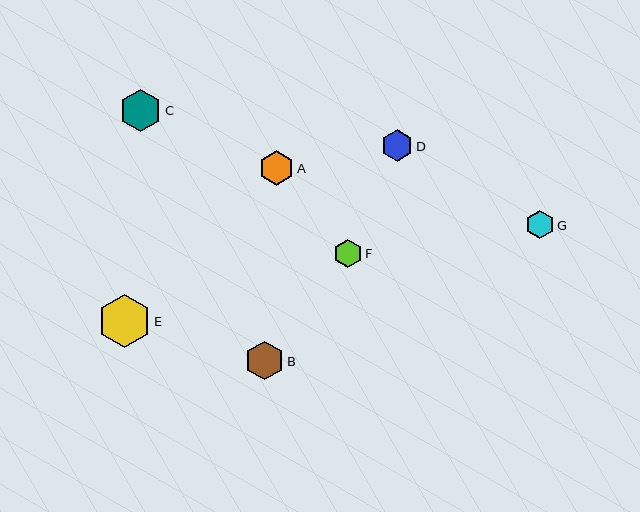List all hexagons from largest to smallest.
From largest to smallest: E, C, B, A, D, F, G.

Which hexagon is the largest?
Hexagon E is the largest with a size of approximately 53 pixels.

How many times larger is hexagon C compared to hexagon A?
Hexagon C is approximately 1.2 times the size of hexagon A.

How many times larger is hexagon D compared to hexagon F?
Hexagon D is approximately 1.1 times the size of hexagon F.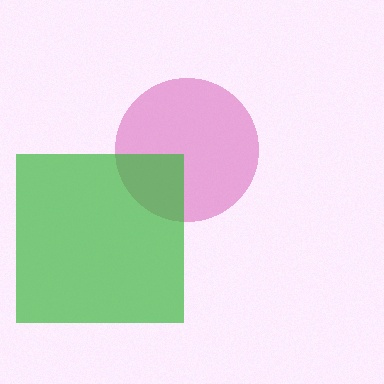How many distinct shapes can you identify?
There are 2 distinct shapes: a magenta circle, a green square.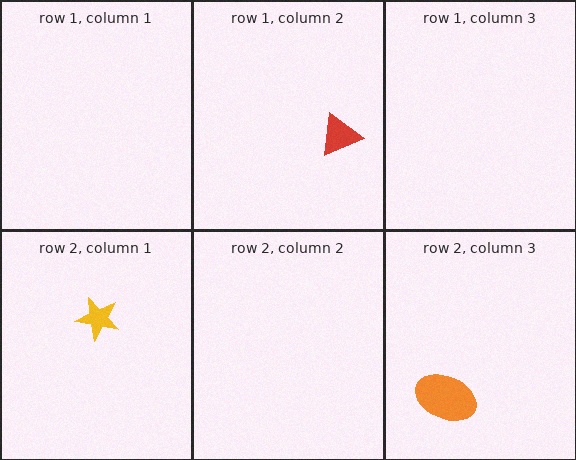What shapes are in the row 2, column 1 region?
The yellow star.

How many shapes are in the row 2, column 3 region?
1.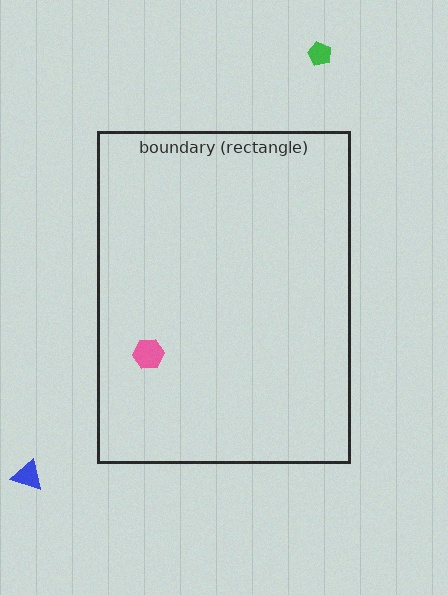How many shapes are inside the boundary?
1 inside, 2 outside.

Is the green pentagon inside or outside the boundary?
Outside.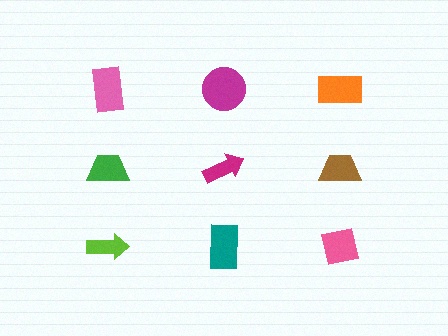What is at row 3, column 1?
A lime arrow.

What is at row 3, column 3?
A pink square.